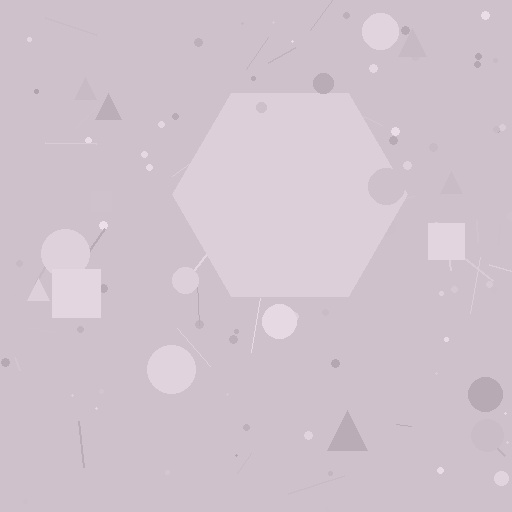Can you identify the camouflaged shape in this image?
The camouflaged shape is a hexagon.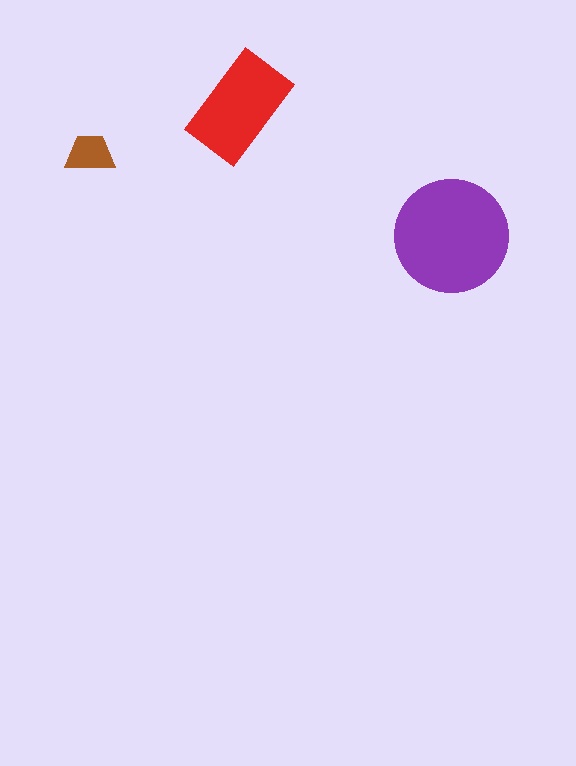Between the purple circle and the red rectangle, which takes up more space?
The purple circle.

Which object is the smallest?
The brown trapezoid.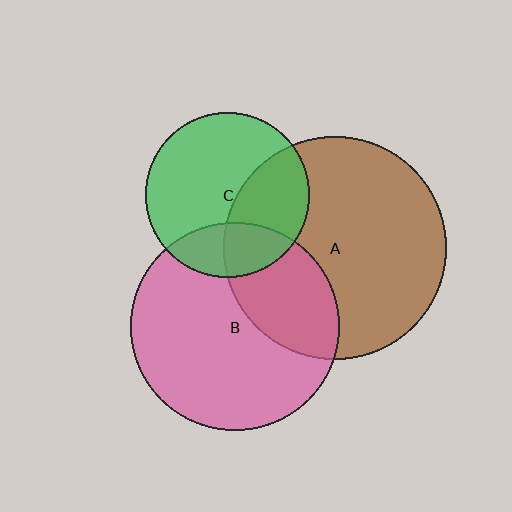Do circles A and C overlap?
Yes.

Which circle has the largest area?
Circle A (brown).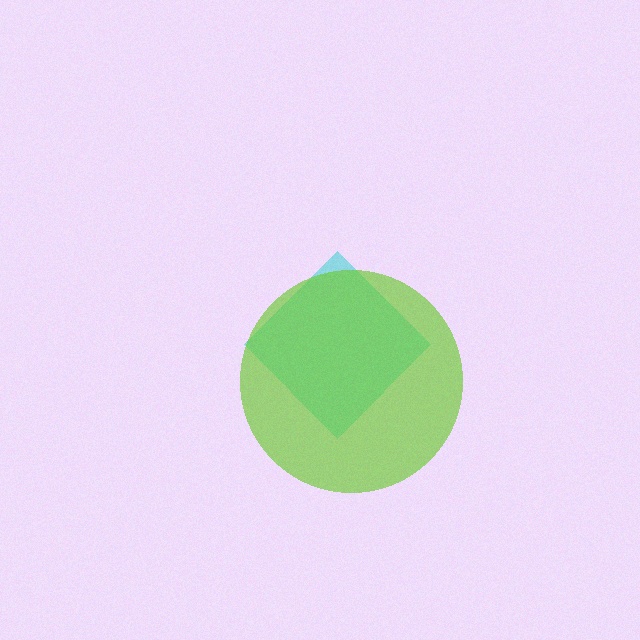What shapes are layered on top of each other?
The layered shapes are: a cyan diamond, a lime circle.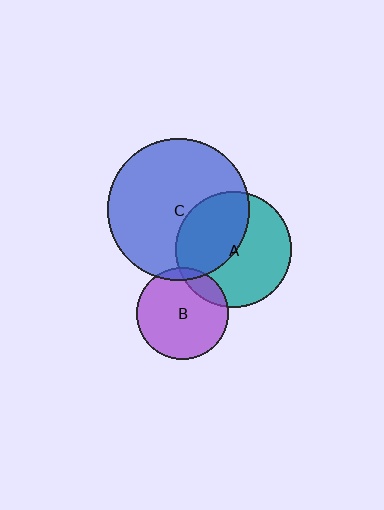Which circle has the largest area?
Circle C (blue).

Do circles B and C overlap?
Yes.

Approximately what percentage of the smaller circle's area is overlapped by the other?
Approximately 5%.